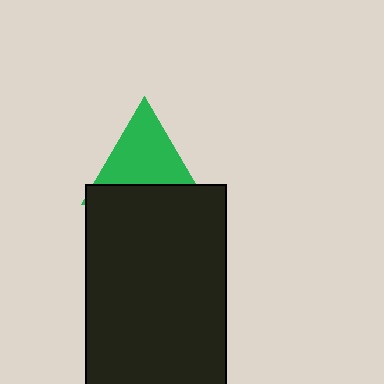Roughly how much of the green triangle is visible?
About half of it is visible (roughly 64%).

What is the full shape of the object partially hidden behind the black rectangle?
The partially hidden object is a green triangle.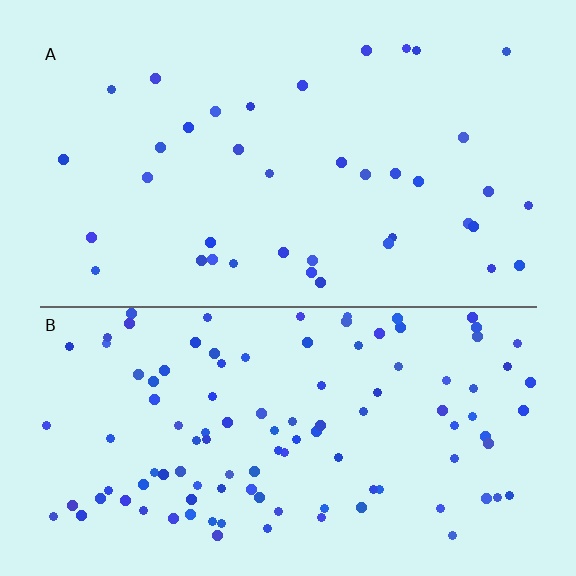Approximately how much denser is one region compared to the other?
Approximately 2.8× — region B over region A.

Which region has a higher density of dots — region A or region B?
B (the bottom).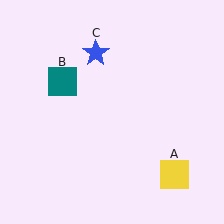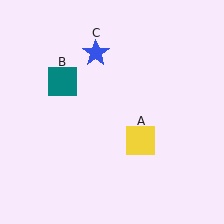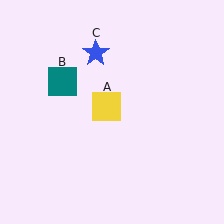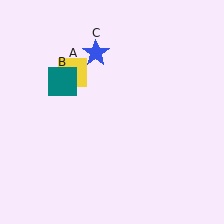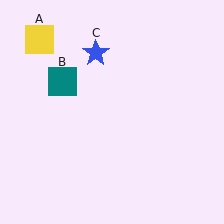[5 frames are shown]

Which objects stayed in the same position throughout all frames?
Teal square (object B) and blue star (object C) remained stationary.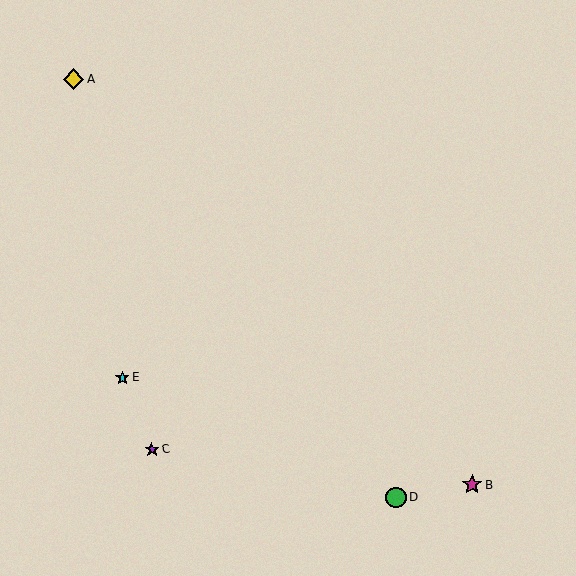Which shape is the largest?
The yellow diamond (labeled A) is the largest.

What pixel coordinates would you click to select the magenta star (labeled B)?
Click at (472, 485) to select the magenta star B.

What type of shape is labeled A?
Shape A is a yellow diamond.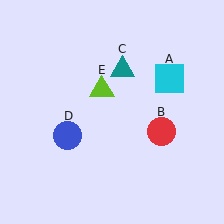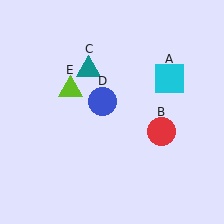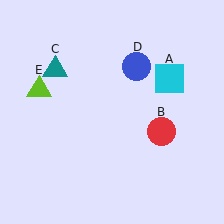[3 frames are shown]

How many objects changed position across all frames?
3 objects changed position: teal triangle (object C), blue circle (object D), lime triangle (object E).